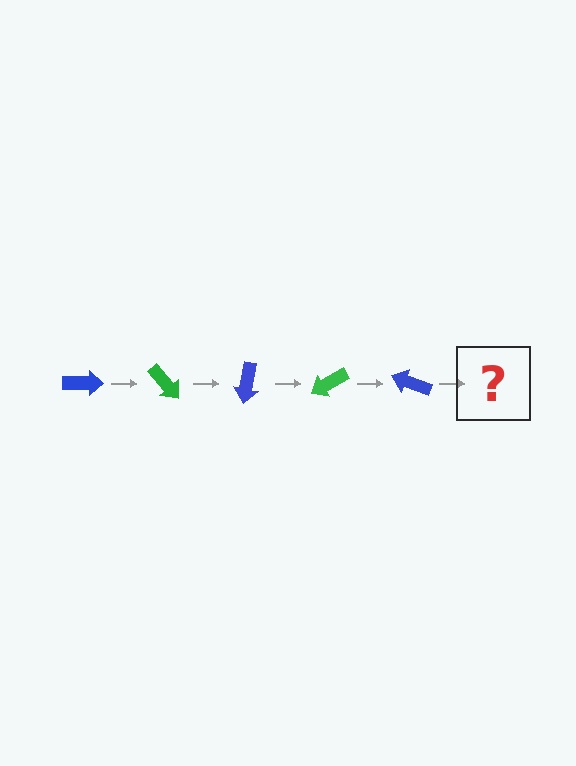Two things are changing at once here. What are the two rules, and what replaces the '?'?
The two rules are that it rotates 50 degrees each step and the color cycles through blue and green. The '?' should be a green arrow, rotated 250 degrees from the start.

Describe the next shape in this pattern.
It should be a green arrow, rotated 250 degrees from the start.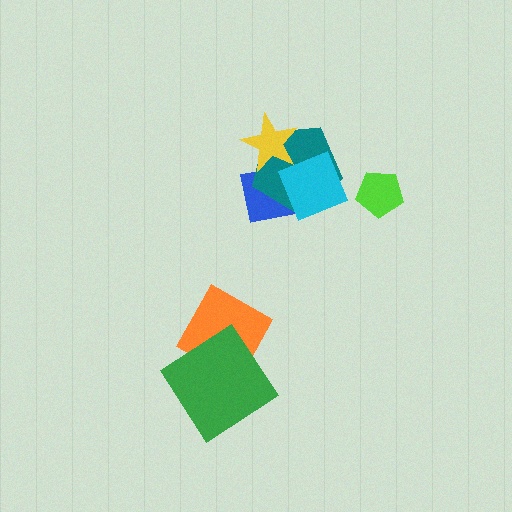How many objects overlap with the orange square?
1 object overlaps with the orange square.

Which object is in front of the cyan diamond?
The yellow star is in front of the cyan diamond.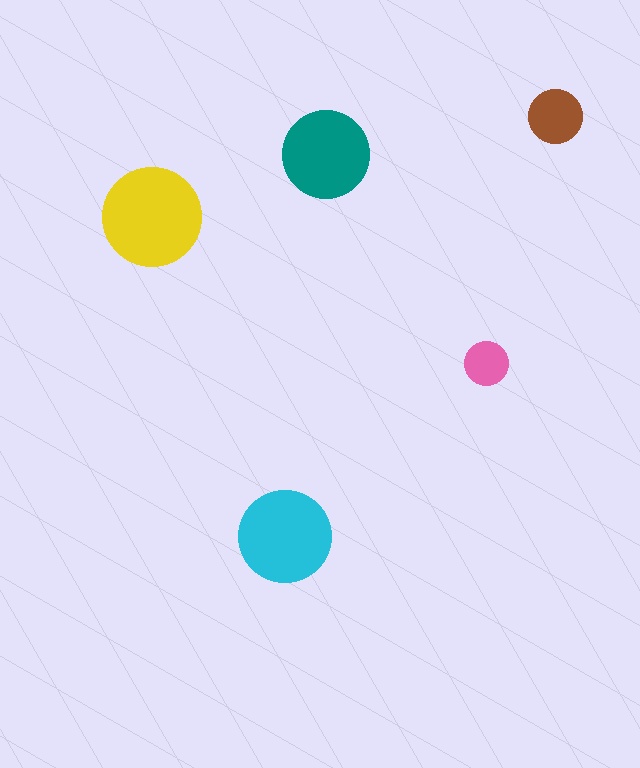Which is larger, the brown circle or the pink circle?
The brown one.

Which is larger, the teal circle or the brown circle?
The teal one.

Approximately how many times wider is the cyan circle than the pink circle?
About 2 times wider.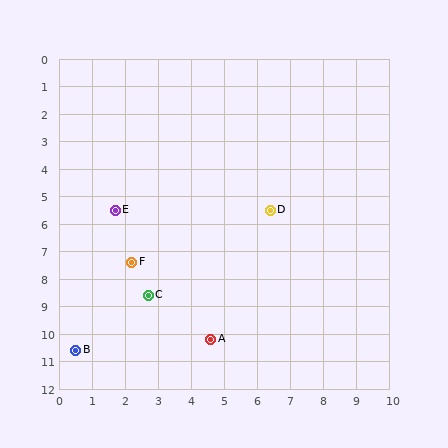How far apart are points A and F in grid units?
Points A and F are about 3.7 grid units apart.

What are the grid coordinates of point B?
Point B is at approximately (0.5, 10.6).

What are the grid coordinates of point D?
Point D is at approximately (6.4, 5.5).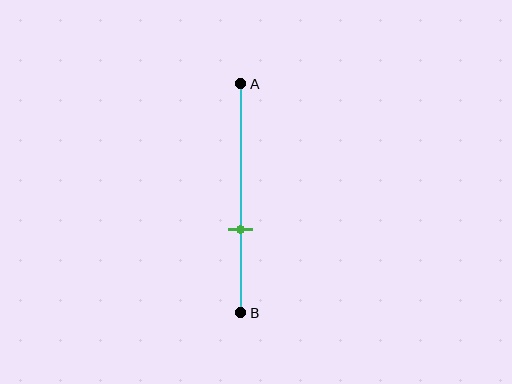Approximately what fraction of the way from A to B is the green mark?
The green mark is approximately 65% of the way from A to B.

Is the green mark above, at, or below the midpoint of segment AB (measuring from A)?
The green mark is below the midpoint of segment AB.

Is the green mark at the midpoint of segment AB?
No, the mark is at about 65% from A, not at the 50% midpoint.